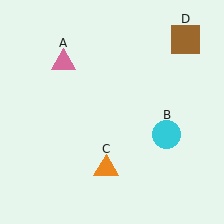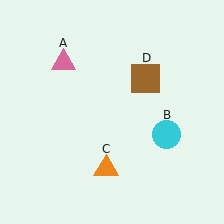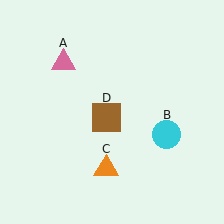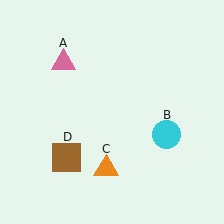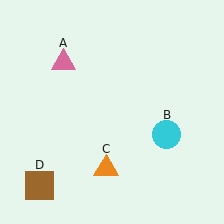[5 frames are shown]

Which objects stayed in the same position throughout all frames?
Pink triangle (object A) and cyan circle (object B) and orange triangle (object C) remained stationary.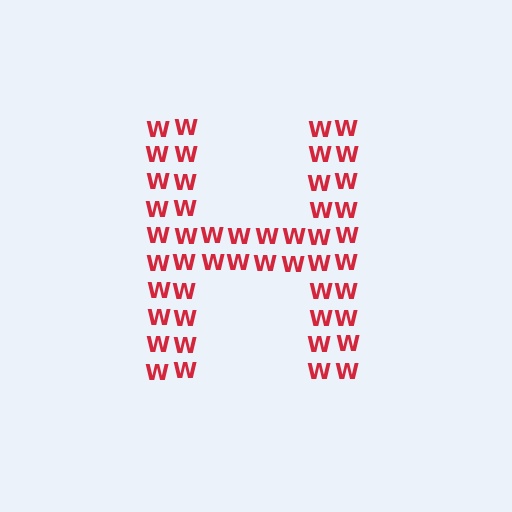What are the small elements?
The small elements are letter W's.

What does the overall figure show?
The overall figure shows the letter H.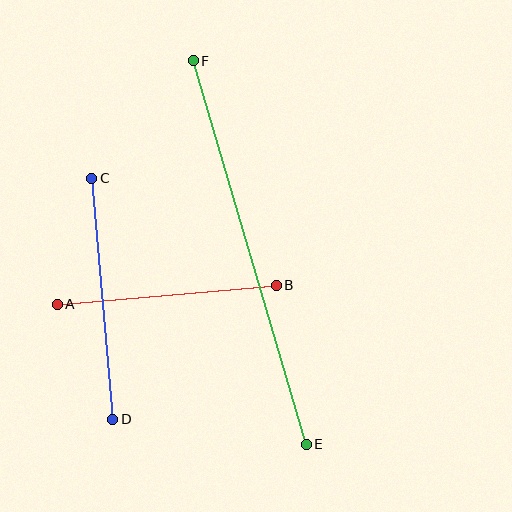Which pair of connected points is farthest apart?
Points E and F are farthest apart.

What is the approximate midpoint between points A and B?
The midpoint is at approximately (167, 295) pixels.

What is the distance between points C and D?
The distance is approximately 242 pixels.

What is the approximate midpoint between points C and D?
The midpoint is at approximately (102, 299) pixels.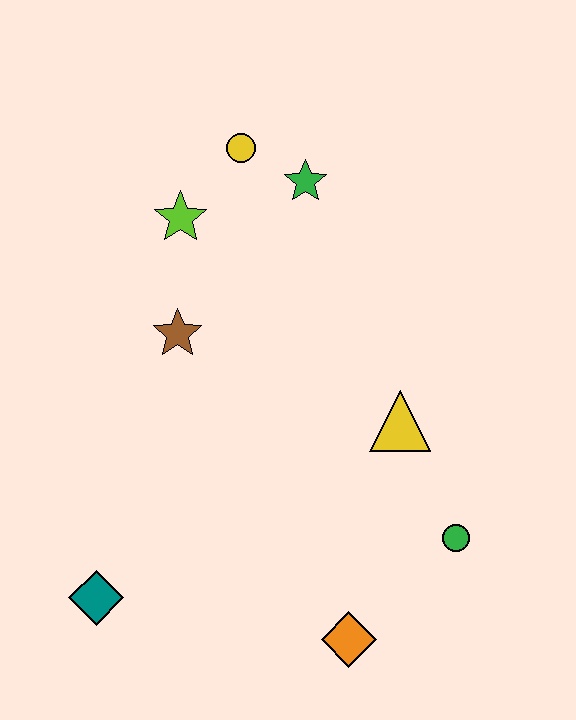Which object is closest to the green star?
The yellow circle is closest to the green star.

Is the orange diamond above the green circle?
No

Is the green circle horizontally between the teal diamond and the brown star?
No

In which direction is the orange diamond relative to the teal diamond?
The orange diamond is to the right of the teal diamond.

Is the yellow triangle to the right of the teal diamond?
Yes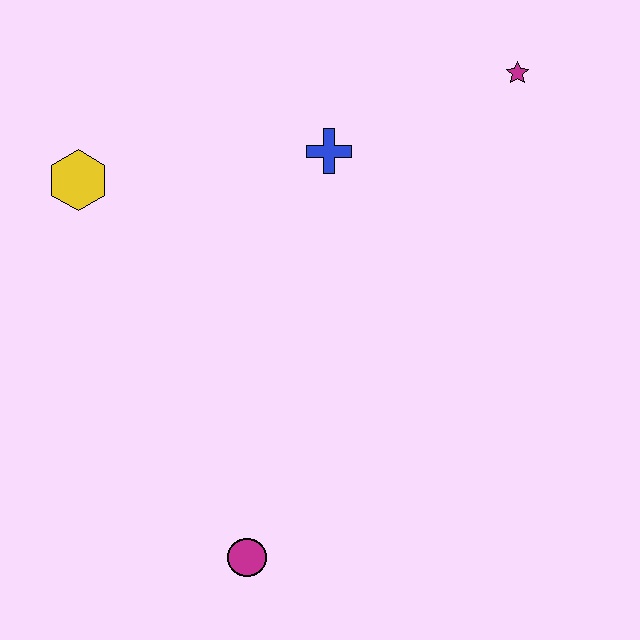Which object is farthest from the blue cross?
The magenta circle is farthest from the blue cross.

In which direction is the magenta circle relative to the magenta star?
The magenta circle is below the magenta star.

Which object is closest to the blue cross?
The magenta star is closest to the blue cross.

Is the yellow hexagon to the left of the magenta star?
Yes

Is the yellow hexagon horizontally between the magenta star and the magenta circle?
No